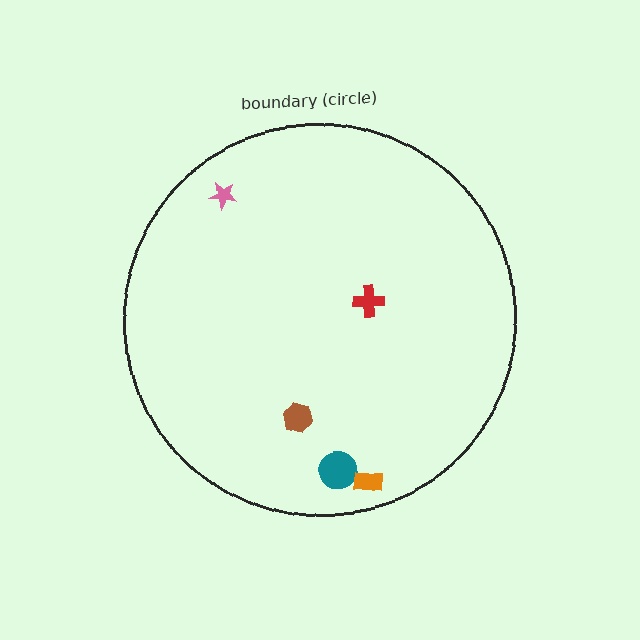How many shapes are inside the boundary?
5 inside, 0 outside.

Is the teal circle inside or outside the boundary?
Inside.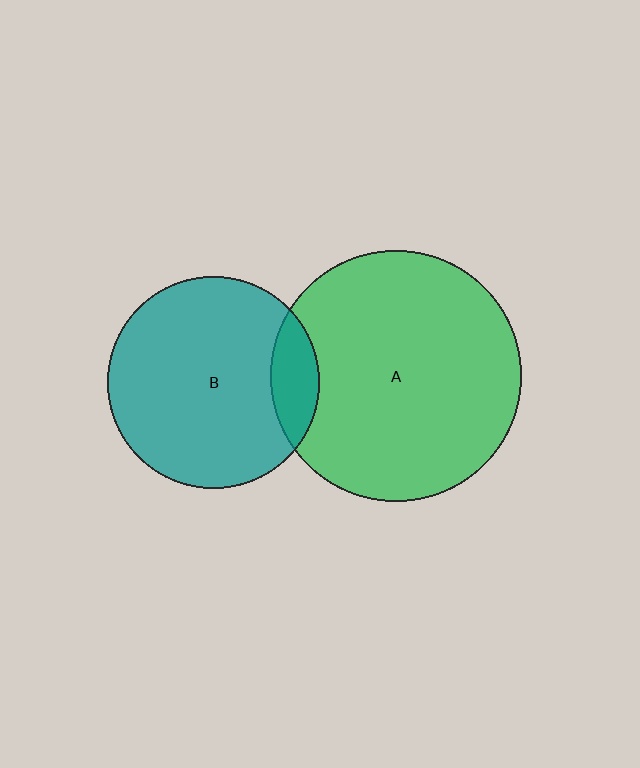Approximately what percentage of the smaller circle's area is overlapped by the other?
Approximately 15%.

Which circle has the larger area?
Circle A (green).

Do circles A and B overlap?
Yes.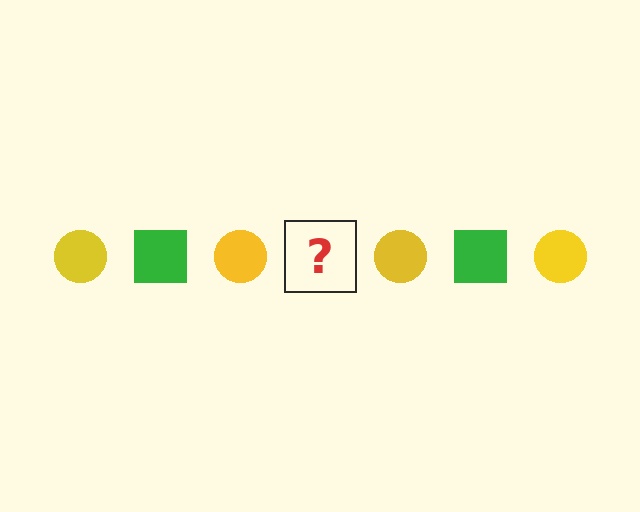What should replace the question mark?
The question mark should be replaced with a green square.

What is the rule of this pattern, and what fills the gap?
The rule is that the pattern alternates between yellow circle and green square. The gap should be filled with a green square.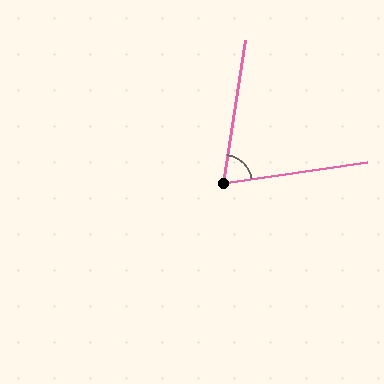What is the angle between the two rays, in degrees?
Approximately 73 degrees.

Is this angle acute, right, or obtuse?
It is acute.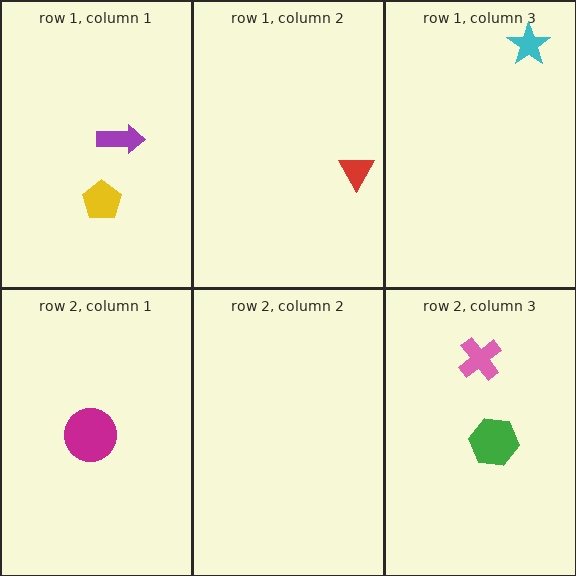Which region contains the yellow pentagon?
The row 1, column 1 region.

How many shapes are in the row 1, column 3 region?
1.